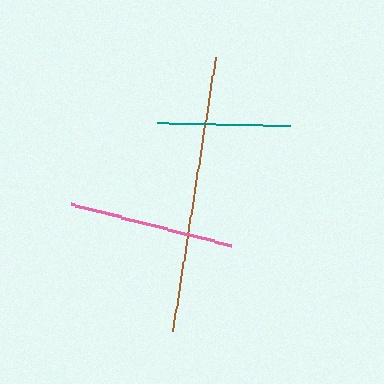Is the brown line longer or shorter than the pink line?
The brown line is longer than the pink line.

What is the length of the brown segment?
The brown segment is approximately 277 pixels long.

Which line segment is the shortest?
The teal line is the shortest at approximately 132 pixels.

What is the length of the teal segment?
The teal segment is approximately 132 pixels long.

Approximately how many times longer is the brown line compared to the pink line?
The brown line is approximately 1.7 times the length of the pink line.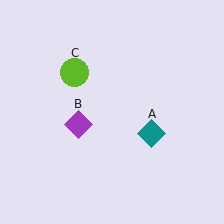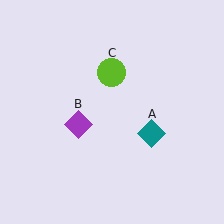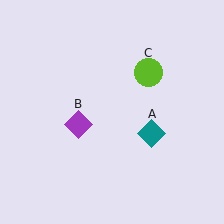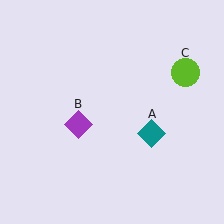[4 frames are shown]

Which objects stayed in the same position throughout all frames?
Teal diamond (object A) and purple diamond (object B) remained stationary.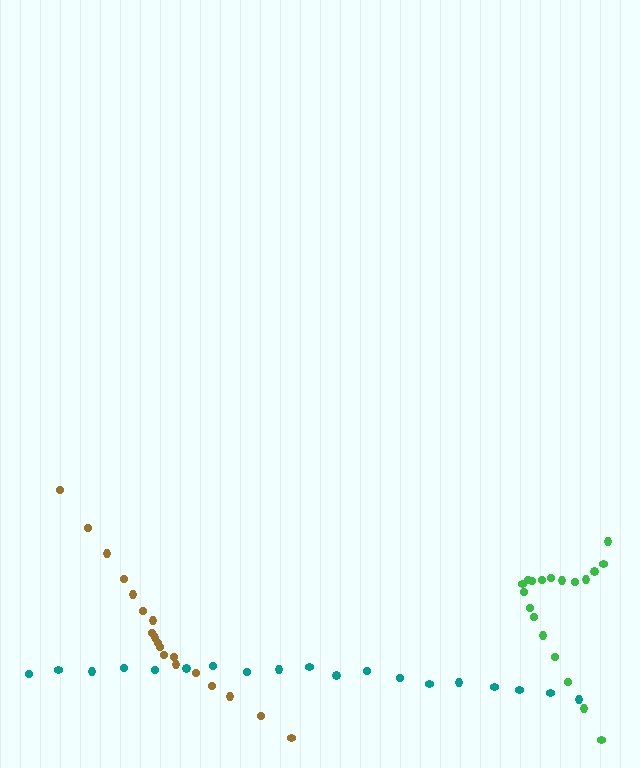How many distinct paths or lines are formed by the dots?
There are 3 distinct paths.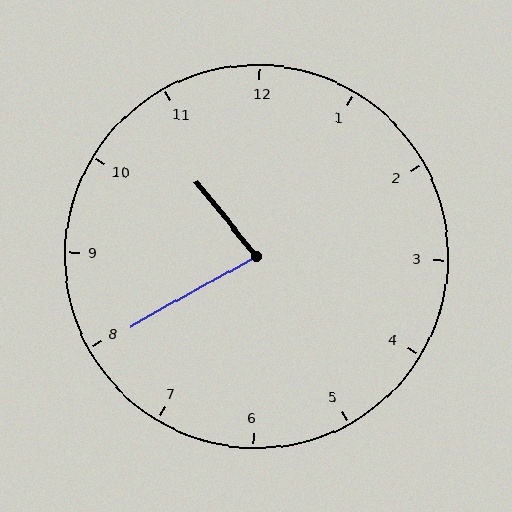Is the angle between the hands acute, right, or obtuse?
It is acute.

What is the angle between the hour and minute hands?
Approximately 80 degrees.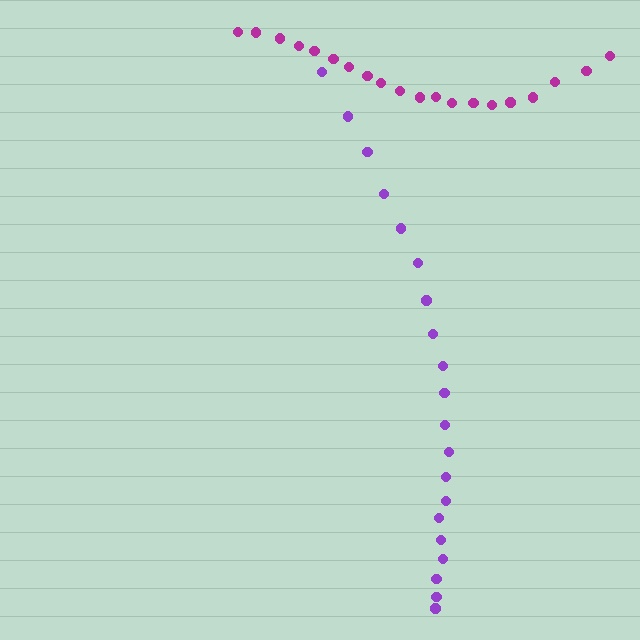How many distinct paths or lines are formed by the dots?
There are 2 distinct paths.